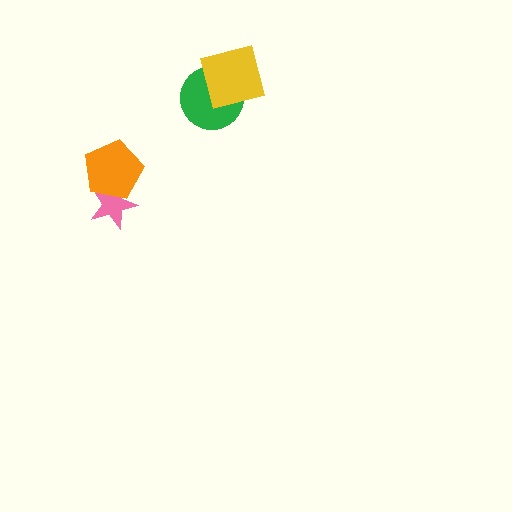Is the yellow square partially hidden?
No, no other shape covers it.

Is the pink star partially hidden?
Yes, it is partially covered by another shape.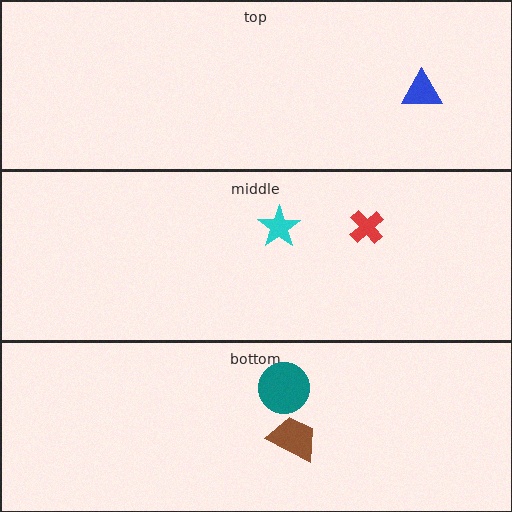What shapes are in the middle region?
The cyan star, the red cross.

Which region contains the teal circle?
The bottom region.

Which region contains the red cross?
The middle region.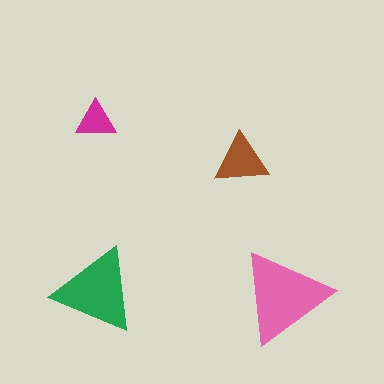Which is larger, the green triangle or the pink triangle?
The pink one.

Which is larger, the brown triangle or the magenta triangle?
The brown one.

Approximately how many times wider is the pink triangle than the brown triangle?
About 1.5 times wider.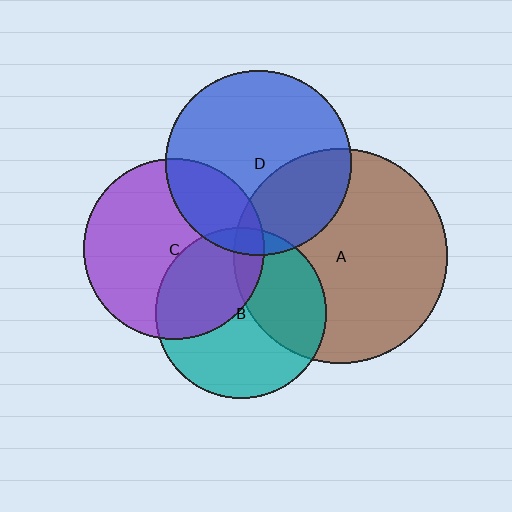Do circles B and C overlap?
Yes.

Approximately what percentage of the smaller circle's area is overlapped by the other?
Approximately 40%.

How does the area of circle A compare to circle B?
Approximately 1.6 times.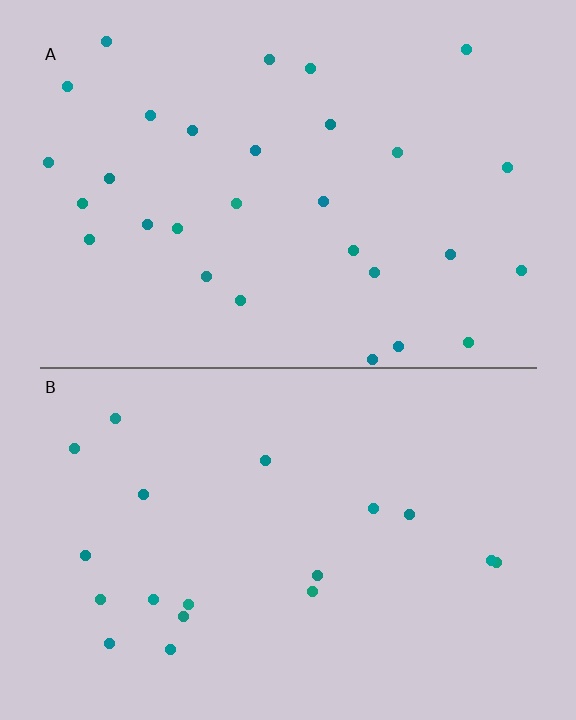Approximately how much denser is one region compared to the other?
Approximately 1.6× — region A over region B.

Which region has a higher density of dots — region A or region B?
A (the top).